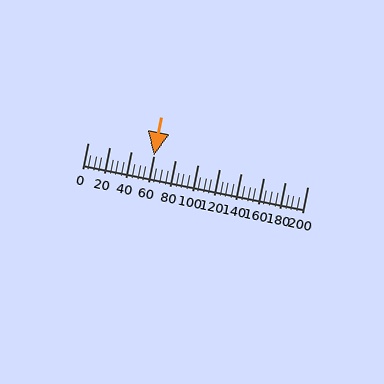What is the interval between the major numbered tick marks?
The major tick marks are spaced 20 units apart.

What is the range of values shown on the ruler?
The ruler shows values from 0 to 200.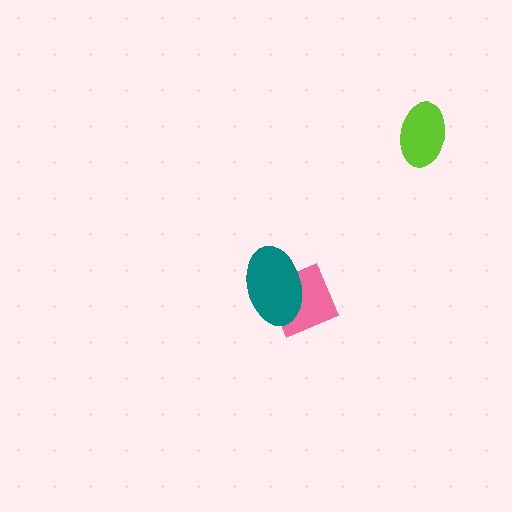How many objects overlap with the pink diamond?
1 object overlaps with the pink diamond.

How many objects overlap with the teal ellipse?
1 object overlaps with the teal ellipse.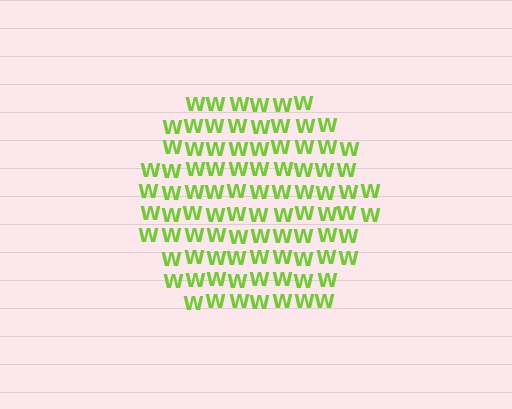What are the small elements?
The small elements are letter W's.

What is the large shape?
The large shape is a hexagon.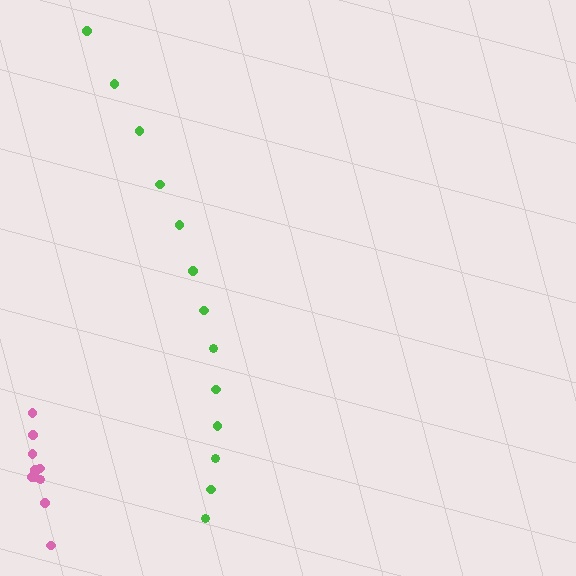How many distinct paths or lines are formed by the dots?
There are 2 distinct paths.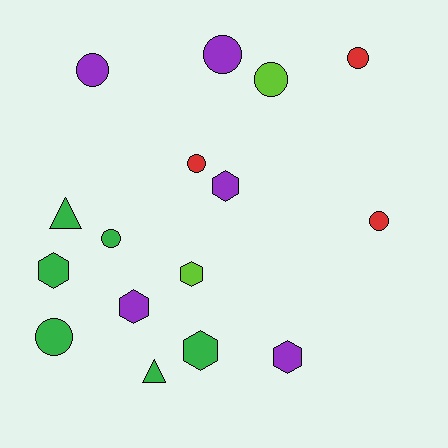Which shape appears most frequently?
Circle, with 8 objects.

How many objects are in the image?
There are 16 objects.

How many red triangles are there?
There are no red triangles.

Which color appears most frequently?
Green, with 6 objects.